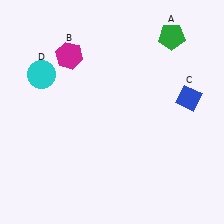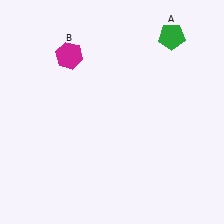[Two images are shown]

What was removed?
The blue diamond (C), the cyan circle (D) were removed in Image 2.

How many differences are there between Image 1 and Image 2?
There are 2 differences between the two images.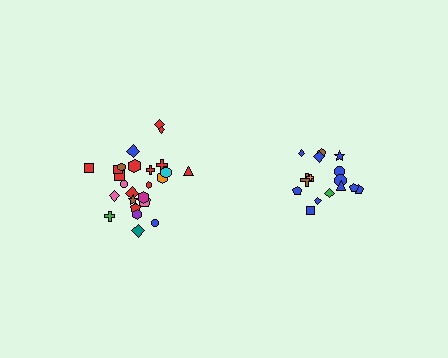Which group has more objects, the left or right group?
The left group.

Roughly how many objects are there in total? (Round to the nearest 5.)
Roughly 40 objects in total.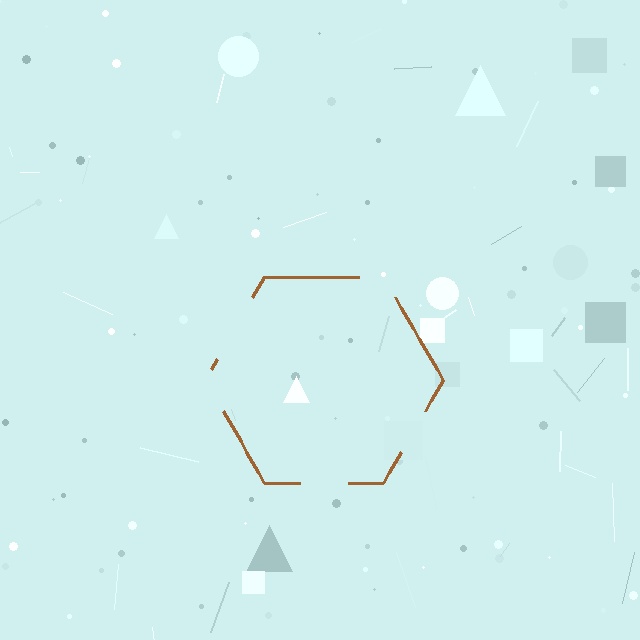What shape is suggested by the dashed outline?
The dashed outline suggests a hexagon.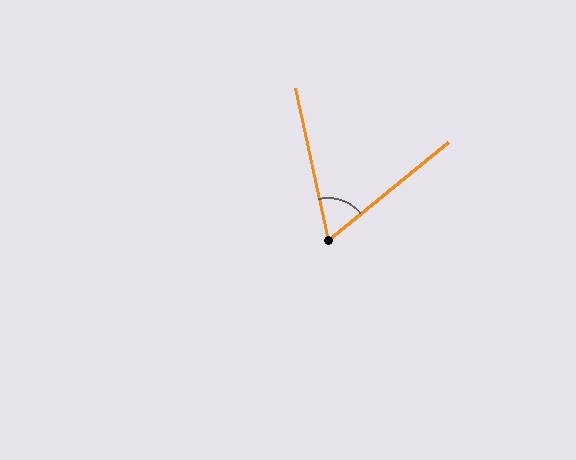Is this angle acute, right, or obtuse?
It is acute.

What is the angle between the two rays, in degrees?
Approximately 63 degrees.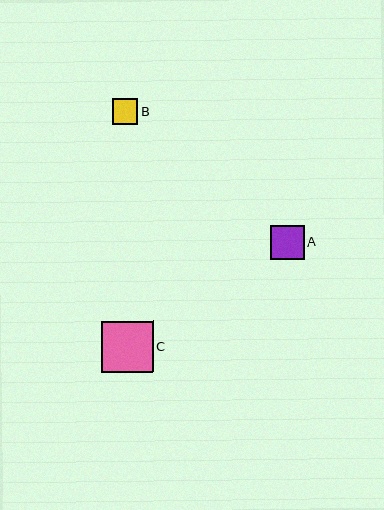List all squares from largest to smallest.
From largest to smallest: C, A, B.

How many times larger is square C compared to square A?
Square C is approximately 1.5 times the size of square A.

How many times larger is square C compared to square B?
Square C is approximately 2.0 times the size of square B.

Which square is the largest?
Square C is the largest with a size of approximately 51 pixels.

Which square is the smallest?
Square B is the smallest with a size of approximately 25 pixels.